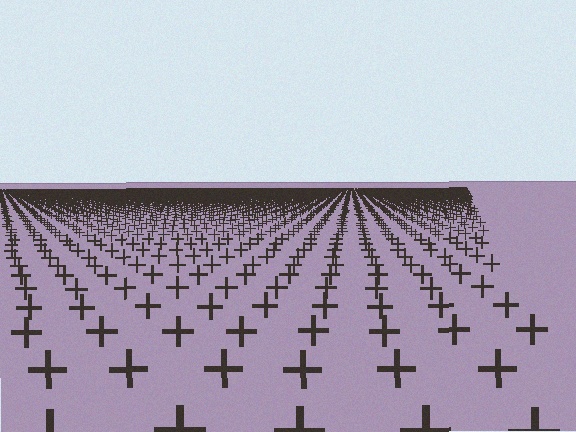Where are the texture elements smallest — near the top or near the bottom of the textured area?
Near the top.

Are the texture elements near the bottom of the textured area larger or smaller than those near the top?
Larger. Near the bottom, elements are closer to the viewer and appear at a bigger on-screen size.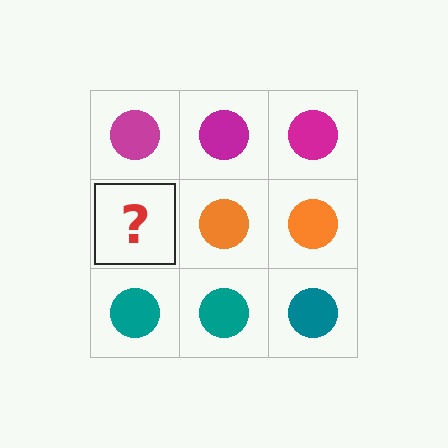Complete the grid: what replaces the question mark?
The question mark should be replaced with an orange circle.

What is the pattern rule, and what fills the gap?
The rule is that each row has a consistent color. The gap should be filled with an orange circle.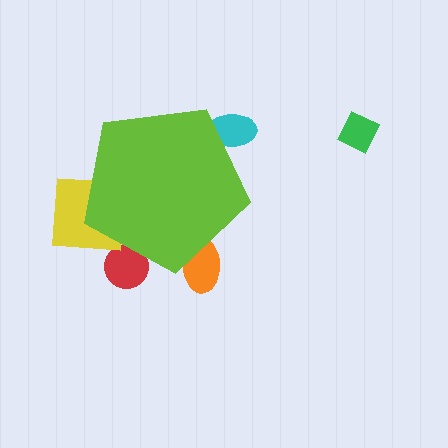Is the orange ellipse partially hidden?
Yes, the orange ellipse is partially hidden behind the lime pentagon.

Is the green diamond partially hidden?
No, the green diamond is fully visible.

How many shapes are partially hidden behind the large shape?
4 shapes are partially hidden.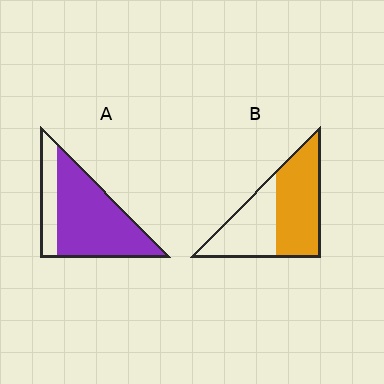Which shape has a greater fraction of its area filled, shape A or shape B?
Shape A.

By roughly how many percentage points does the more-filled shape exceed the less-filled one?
By roughly 20 percentage points (A over B).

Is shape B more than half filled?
Yes.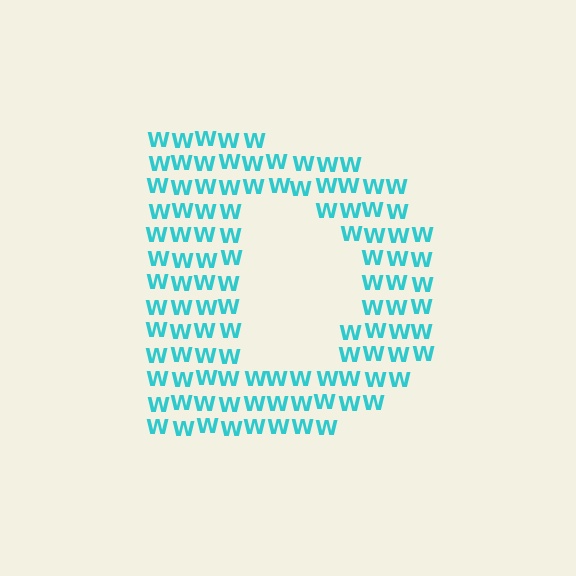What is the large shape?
The large shape is the letter D.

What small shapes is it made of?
It is made of small letter W's.